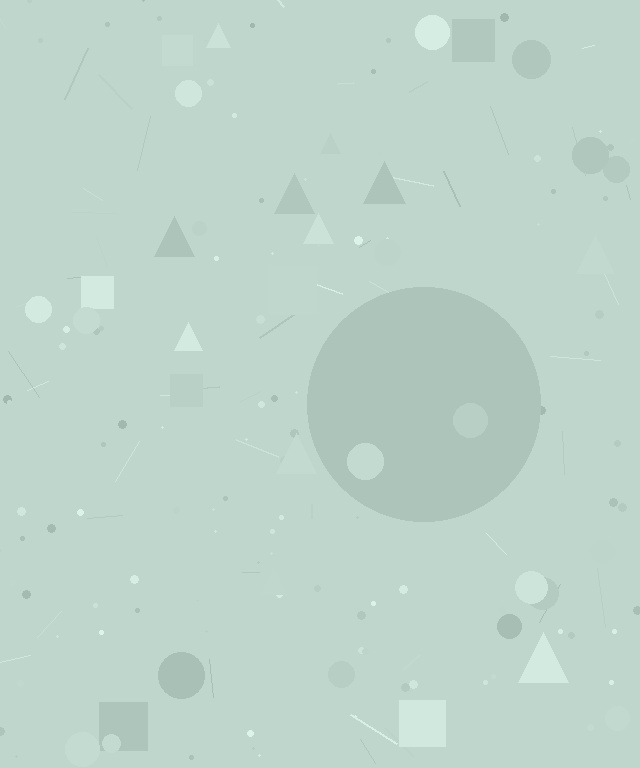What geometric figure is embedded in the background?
A circle is embedded in the background.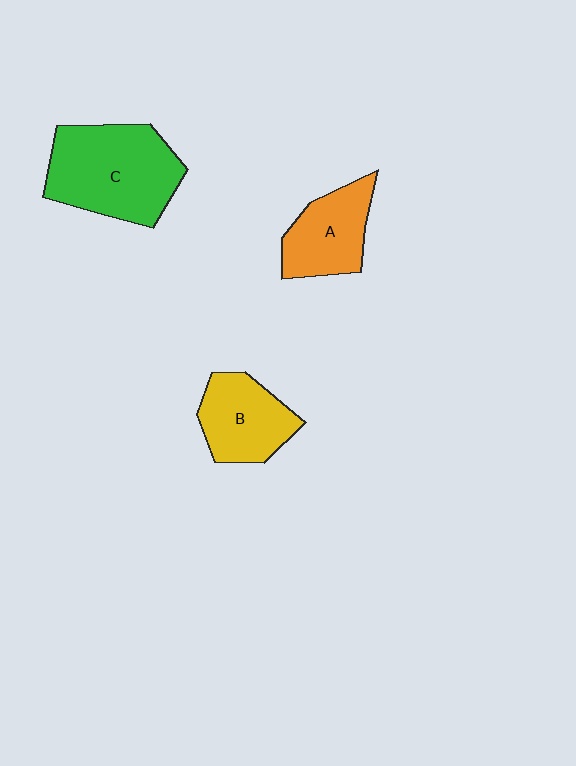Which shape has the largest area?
Shape C (green).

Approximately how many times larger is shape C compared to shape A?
Approximately 1.7 times.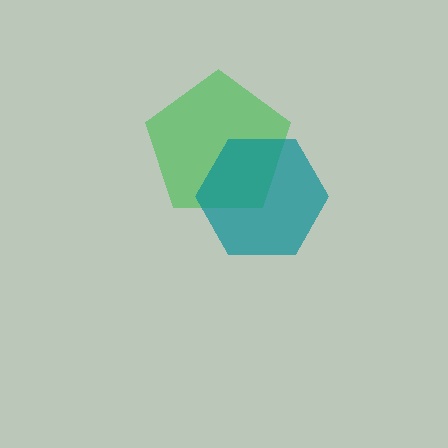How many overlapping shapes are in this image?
There are 2 overlapping shapes in the image.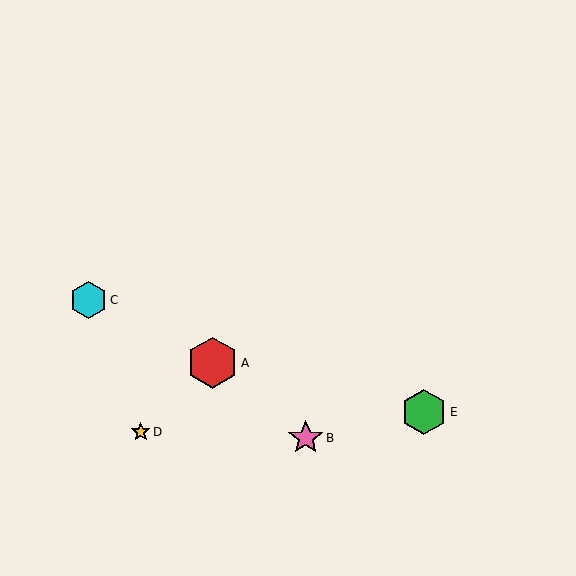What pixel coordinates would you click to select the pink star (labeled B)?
Click at (306, 438) to select the pink star B.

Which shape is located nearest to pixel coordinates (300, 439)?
The pink star (labeled B) at (306, 438) is nearest to that location.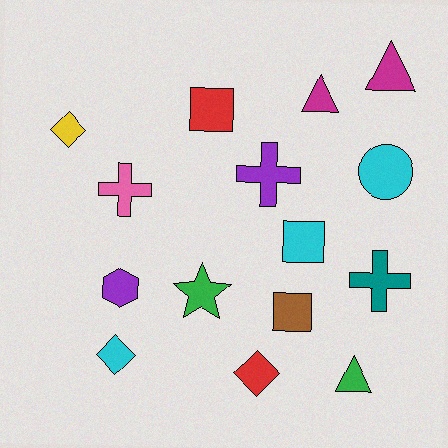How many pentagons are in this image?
There are no pentagons.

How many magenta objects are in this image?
There are 2 magenta objects.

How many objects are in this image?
There are 15 objects.